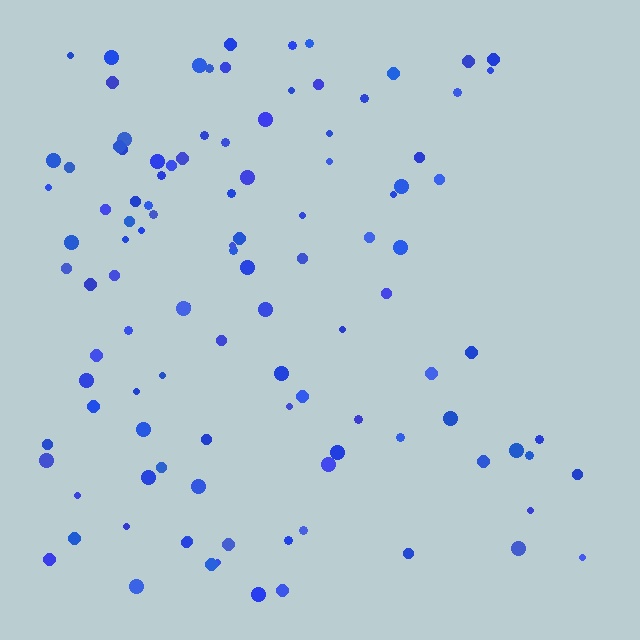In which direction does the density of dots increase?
From right to left, with the left side densest.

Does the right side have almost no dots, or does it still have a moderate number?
Still a moderate number, just noticeably fewer than the left.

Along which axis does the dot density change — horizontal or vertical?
Horizontal.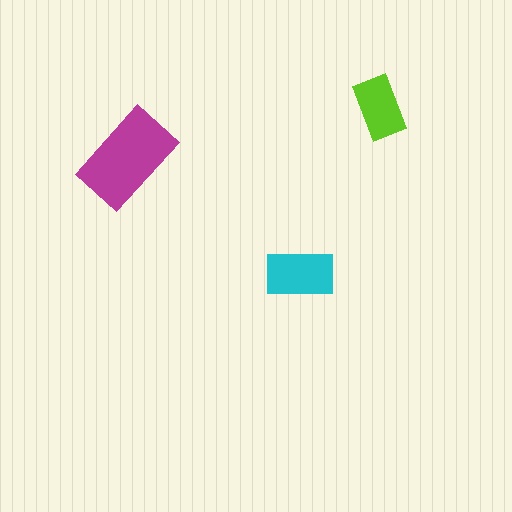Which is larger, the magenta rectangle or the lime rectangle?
The magenta one.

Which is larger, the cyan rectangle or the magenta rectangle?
The magenta one.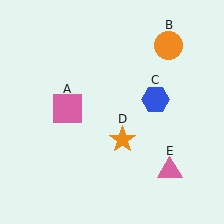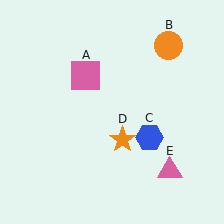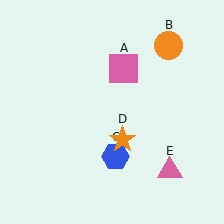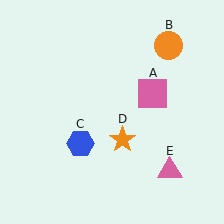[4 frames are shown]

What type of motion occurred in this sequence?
The pink square (object A), blue hexagon (object C) rotated clockwise around the center of the scene.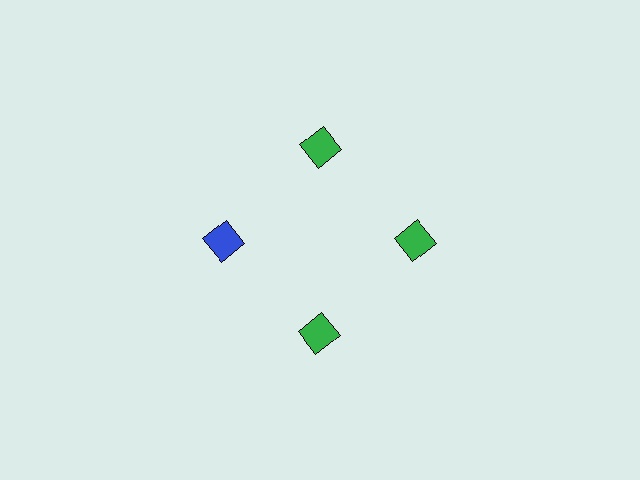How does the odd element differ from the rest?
It has a different color: blue instead of green.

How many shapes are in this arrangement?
There are 4 shapes arranged in a ring pattern.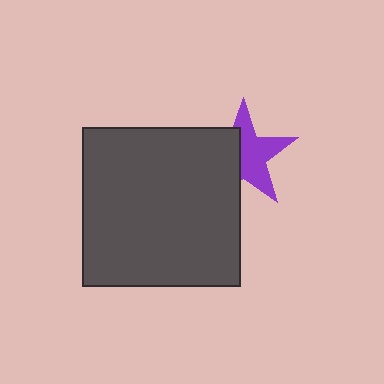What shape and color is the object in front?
The object in front is a dark gray square.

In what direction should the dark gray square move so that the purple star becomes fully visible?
The dark gray square should move left. That is the shortest direction to clear the overlap and leave the purple star fully visible.